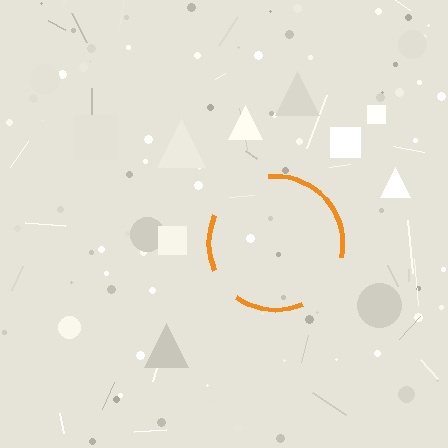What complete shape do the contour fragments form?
The contour fragments form a circle.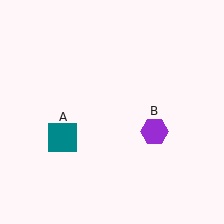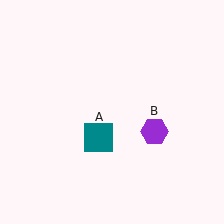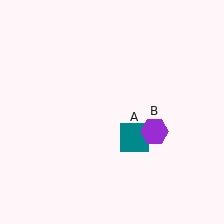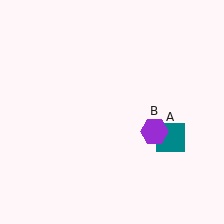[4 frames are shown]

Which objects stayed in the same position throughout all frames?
Purple hexagon (object B) remained stationary.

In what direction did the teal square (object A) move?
The teal square (object A) moved right.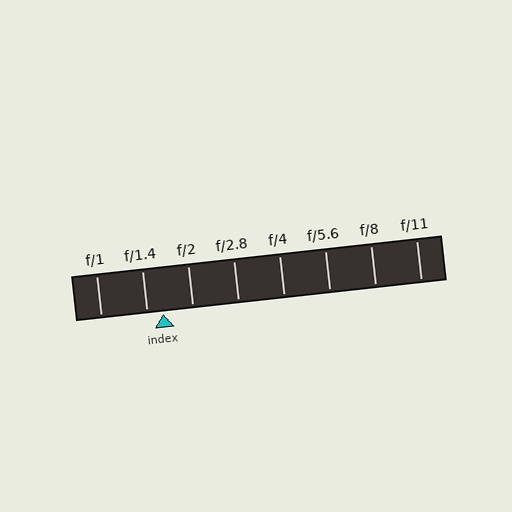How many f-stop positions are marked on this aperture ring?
There are 8 f-stop positions marked.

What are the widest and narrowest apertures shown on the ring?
The widest aperture shown is f/1 and the narrowest is f/11.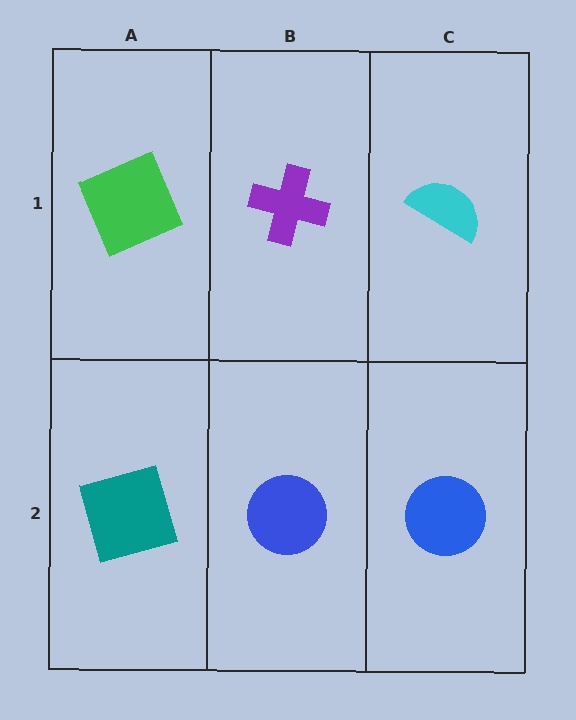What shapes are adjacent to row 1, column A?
A teal square (row 2, column A), a purple cross (row 1, column B).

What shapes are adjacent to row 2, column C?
A cyan semicircle (row 1, column C), a blue circle (row 2, column B).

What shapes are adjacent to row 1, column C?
A blue circle (row 2, column C), a purple cross (row 1, column B).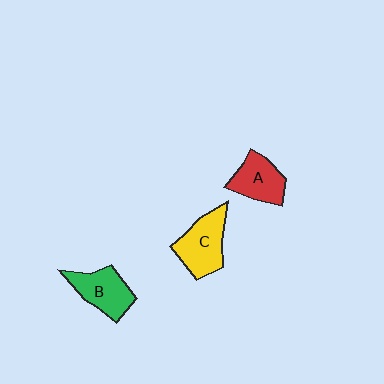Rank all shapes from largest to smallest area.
From largest to smallest: C (yellow), B (green), A (red).